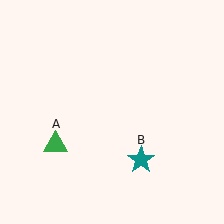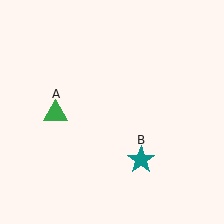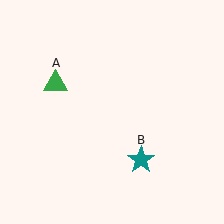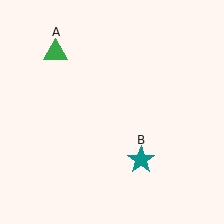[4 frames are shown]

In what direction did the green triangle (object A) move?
The green triangle (object A) moved up.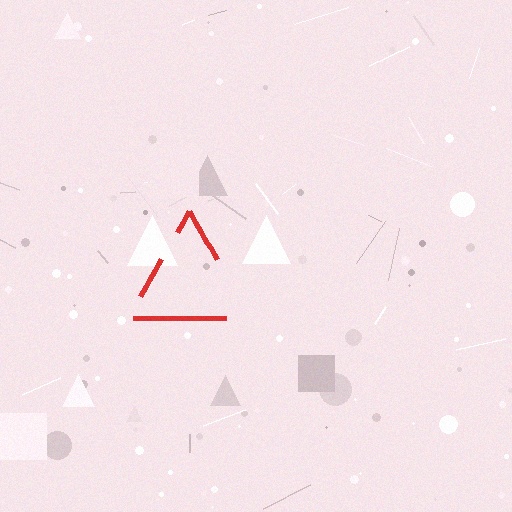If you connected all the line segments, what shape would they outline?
They would outline a triangle.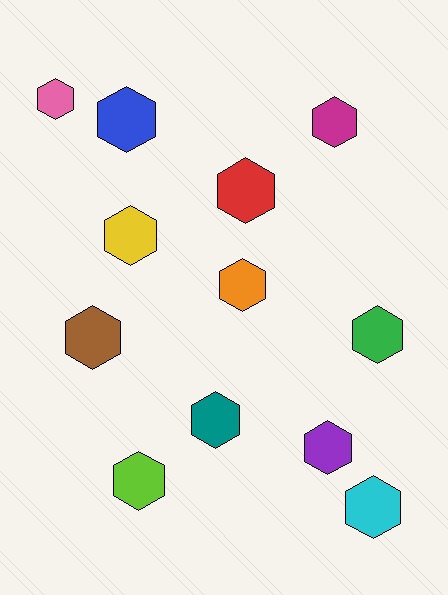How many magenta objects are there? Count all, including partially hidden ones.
There is 1 magenta object.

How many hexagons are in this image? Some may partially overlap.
There are 12 hexagons.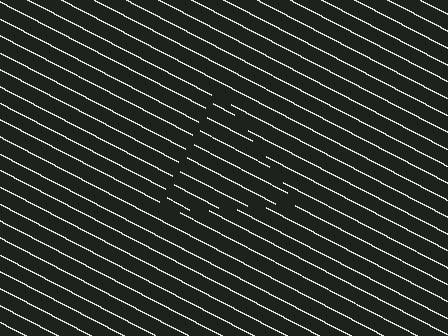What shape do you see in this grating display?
An illusory triangle. The interior of the shape contains the same grating, shifted by half a period — the contour is defined by the phase discontinuity where line-ends from the inner and outer gratings abut.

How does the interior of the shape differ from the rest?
The interior of the shape contains the same grating, shifted by half a period — the contour is defined by the phase discontinuity where line-ends from the inner and outer gratings abut.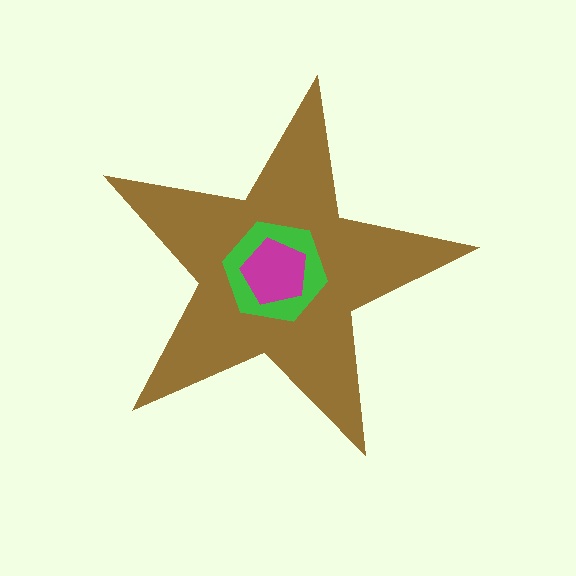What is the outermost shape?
The brown star.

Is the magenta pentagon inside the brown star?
Yes.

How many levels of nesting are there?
3.